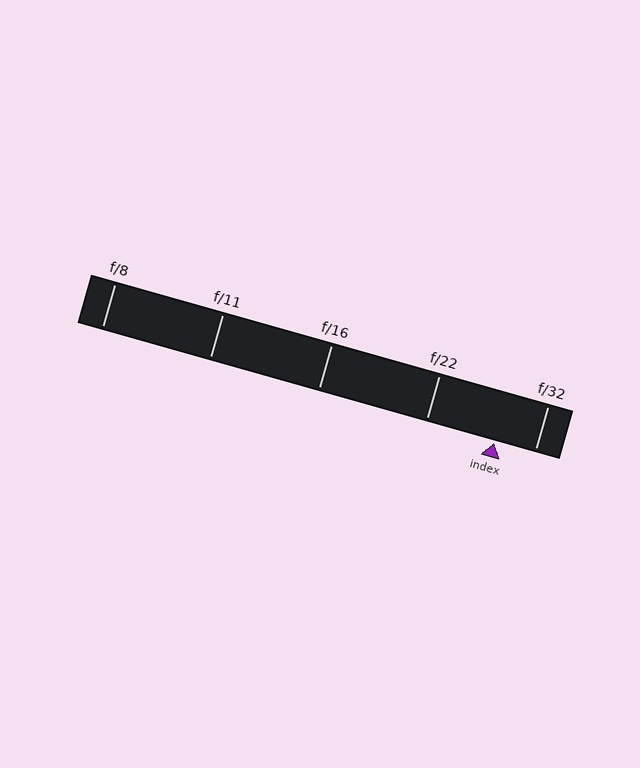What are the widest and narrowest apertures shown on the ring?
The widest aperture shown is f/8 and the narrowest is f/32.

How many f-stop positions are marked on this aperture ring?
There are 5 f-stop positions marked.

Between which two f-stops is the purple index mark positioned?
The index mark is between f/22 and f/32.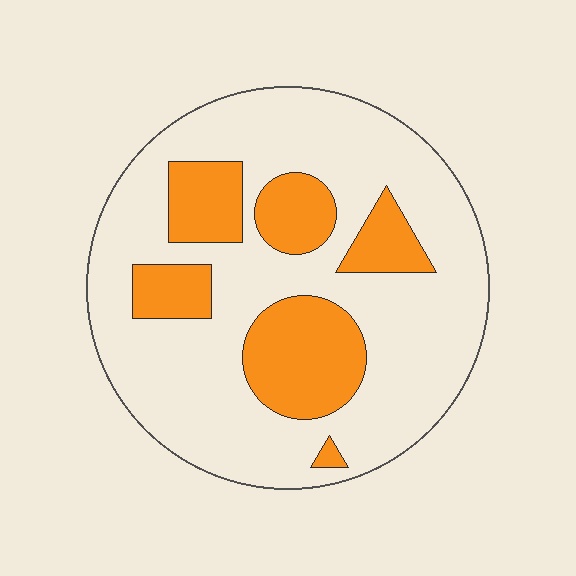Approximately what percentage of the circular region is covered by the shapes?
Approximately 25%.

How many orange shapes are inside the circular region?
6.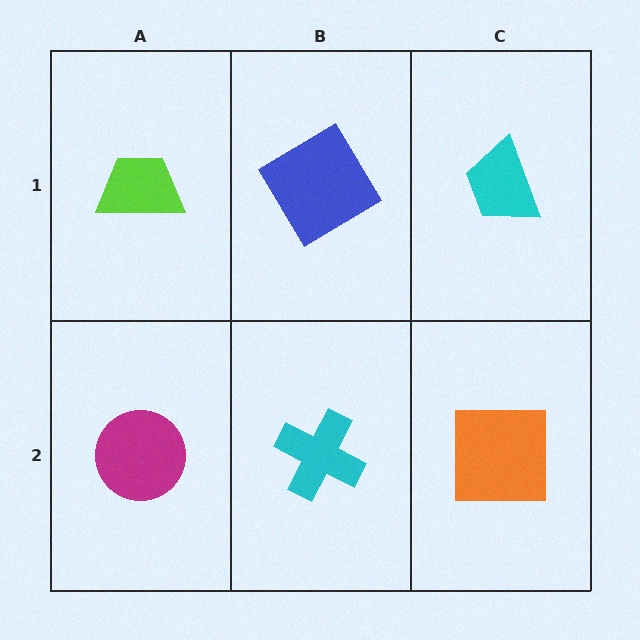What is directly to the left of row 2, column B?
A magenta circle.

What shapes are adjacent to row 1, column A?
A magenta circle (row 2, column A), a blue diamond (row 1, column B).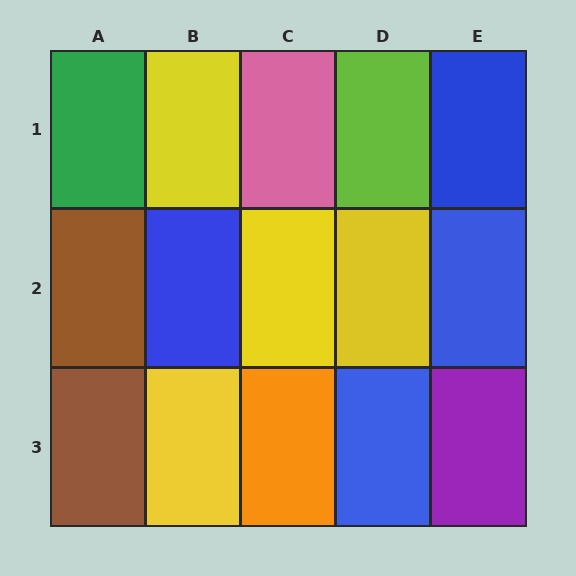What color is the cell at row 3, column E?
Purple.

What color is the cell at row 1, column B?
Yellow.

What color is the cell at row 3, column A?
Brown.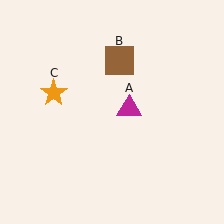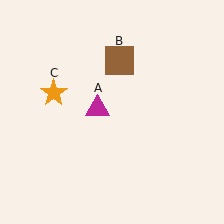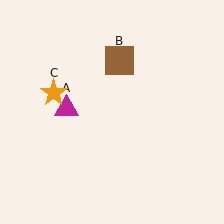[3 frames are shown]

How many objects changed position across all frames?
1 object changed position: magenta triangle (object A).